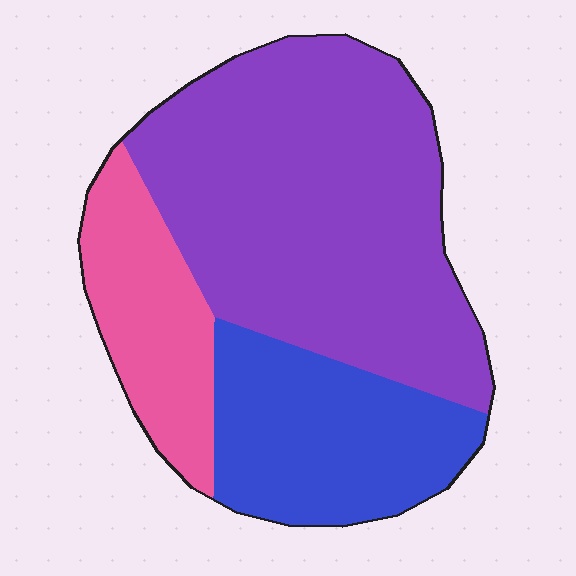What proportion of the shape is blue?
Blue takes up between a sixth and a third of the shape.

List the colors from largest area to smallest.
From largest to smallest: purple, blue, pink.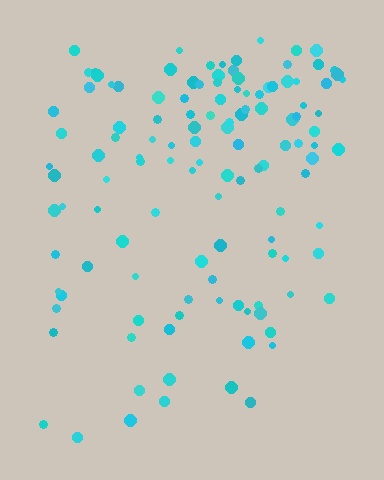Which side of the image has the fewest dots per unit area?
The bottom.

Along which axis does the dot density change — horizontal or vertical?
Vertical.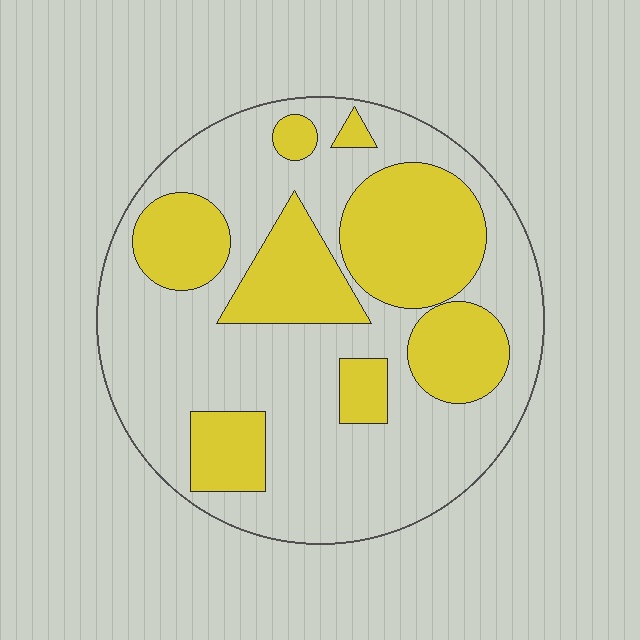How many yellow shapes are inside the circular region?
8.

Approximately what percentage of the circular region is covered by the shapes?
Approximately 35%.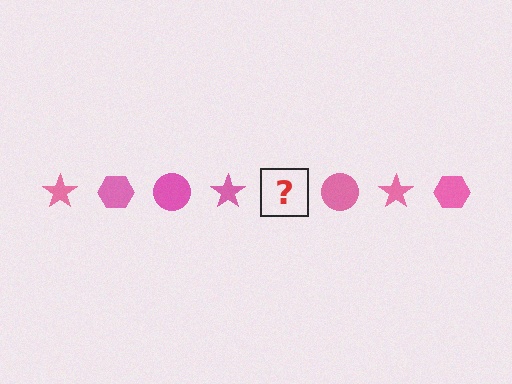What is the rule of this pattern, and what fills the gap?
The rule is that the pattern cycles through star, hexagon, circle shapes in pink. The gap should be filled with a pink hexagon.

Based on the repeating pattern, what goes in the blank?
The blank should be a pink hexagon.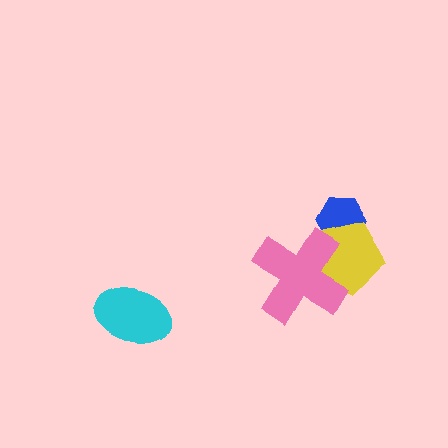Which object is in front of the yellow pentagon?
The pink cross is in front of the yellow pentagon.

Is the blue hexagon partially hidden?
Yes, it is partially covered by another shape.